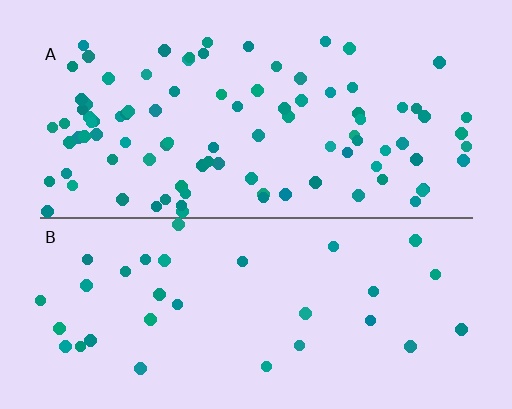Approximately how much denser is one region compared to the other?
Approximately 2.9× — region A over region B.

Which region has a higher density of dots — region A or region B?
A (the top).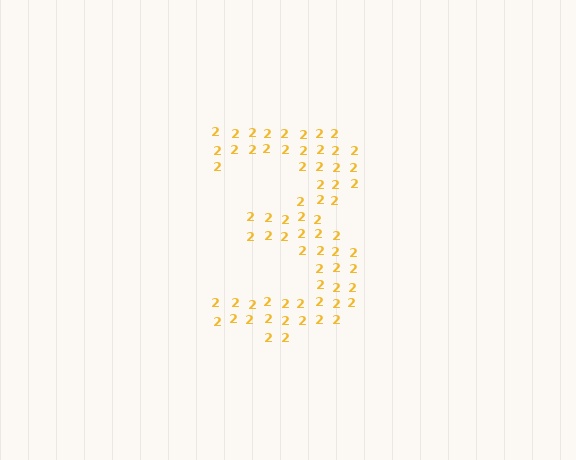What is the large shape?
The large shape is the digit 3.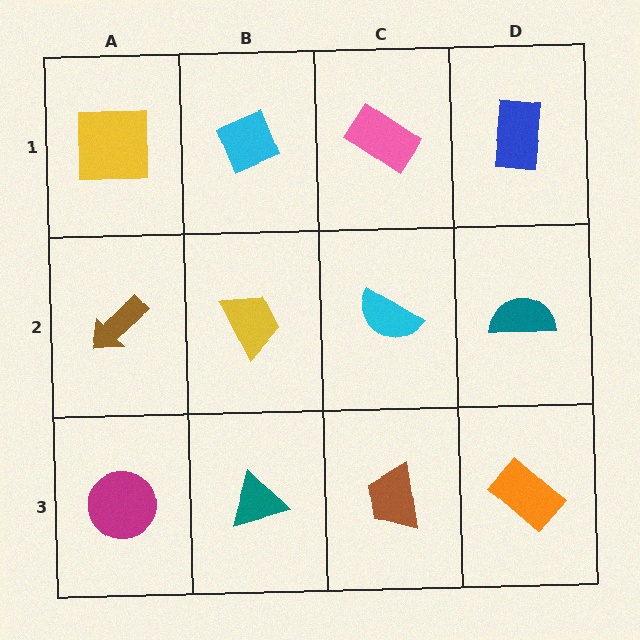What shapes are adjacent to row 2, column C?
A pink rectangle (row 1, column C), a brown trapezoid (row 3, column C), a yellow trapezoid (row 2, column B), a teal semicircle (row 2, column D).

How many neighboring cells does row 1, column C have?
3.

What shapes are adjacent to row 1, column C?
A cyan semicircle (row 2, column C), a cyan diamond (row 1, column B), a blue rectangle (row 1, column D).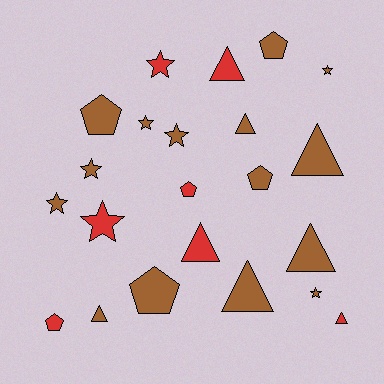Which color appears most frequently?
Brown, with 15 objects.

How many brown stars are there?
There are 6 brown stars.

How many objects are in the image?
There are 22 objects.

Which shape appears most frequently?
Star, with 8 objects.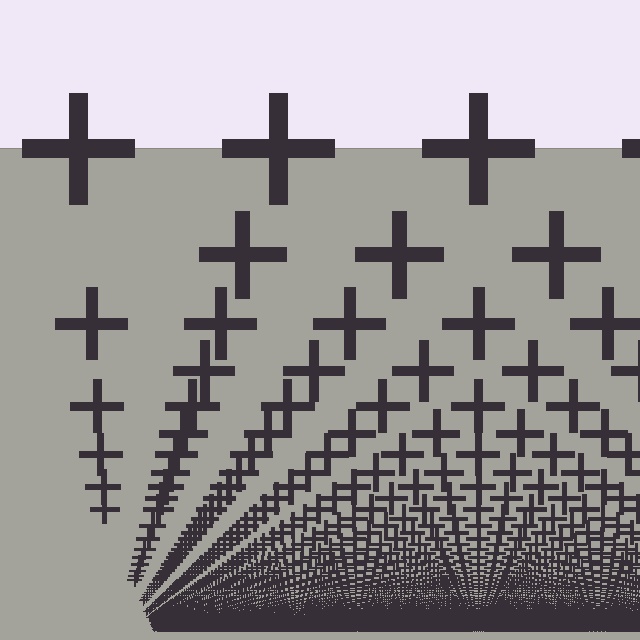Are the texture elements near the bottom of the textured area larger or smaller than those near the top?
Smaller. The gradient is inverted — elements near the bottom are smaller and denser.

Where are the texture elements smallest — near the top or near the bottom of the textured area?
Near the bottom.